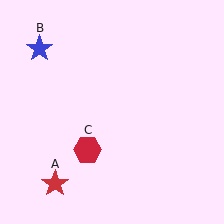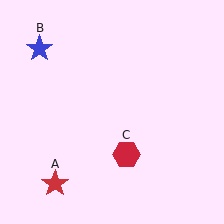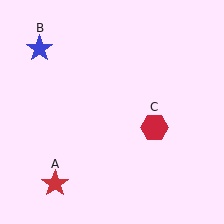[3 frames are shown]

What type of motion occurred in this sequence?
The red hexagon (object C) rotated counterclockwise around the center of the scene.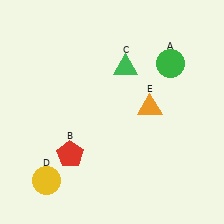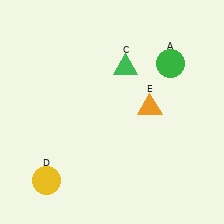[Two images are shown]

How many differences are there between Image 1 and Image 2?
There is 1 difference between the two images.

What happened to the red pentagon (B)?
The red pentagon (B) was removed in Image 2. It was in the bottom-left area of Image 1.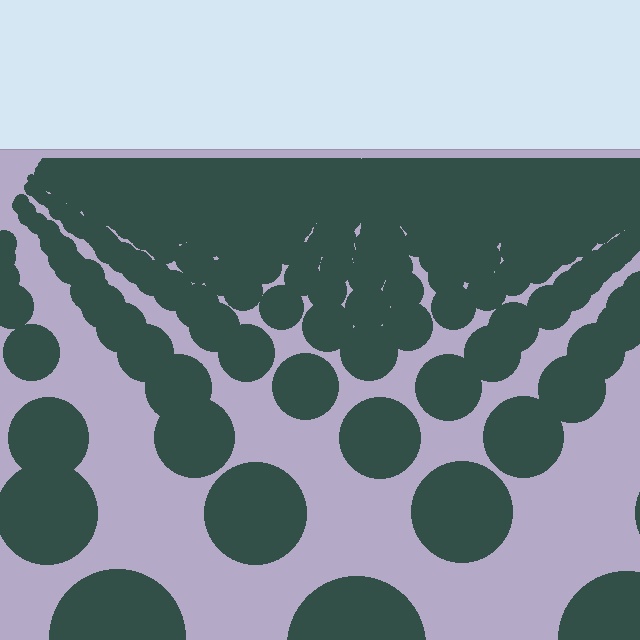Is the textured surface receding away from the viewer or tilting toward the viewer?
The surface is receding away from the viewer. Texture elements get smaller and denser toward the top.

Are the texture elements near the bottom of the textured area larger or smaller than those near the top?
Larger. Near the bottom, elements are closer to the viewer and appear at a bigger on-screen size.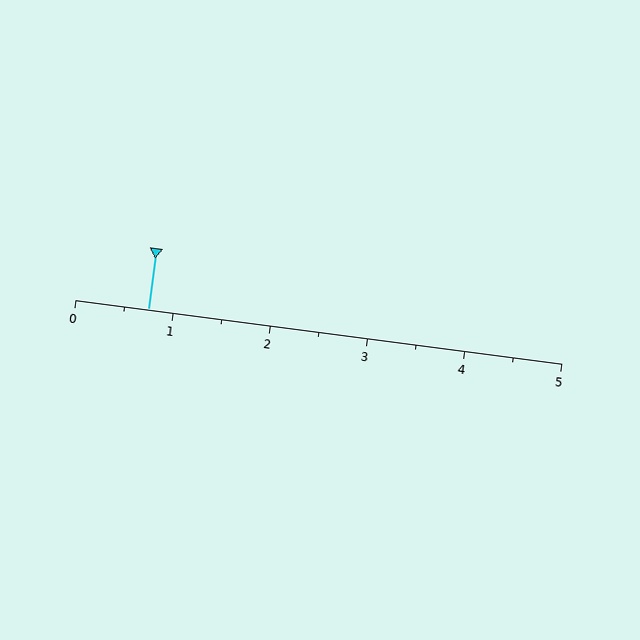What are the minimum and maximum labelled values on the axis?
The axis runs from 0 to 5.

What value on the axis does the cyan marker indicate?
The marker indicates approximately 0.8.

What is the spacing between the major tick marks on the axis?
The major ticks are spaced 1 apart.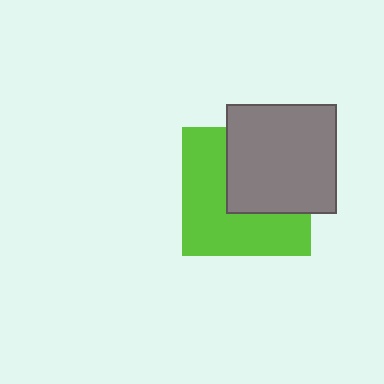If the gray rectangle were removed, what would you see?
You would see the complete lime square.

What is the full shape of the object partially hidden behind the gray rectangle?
The partially hidden object is a lime square.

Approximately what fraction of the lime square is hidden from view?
Roughly 44% of the lime square is hidden behind the gray rectangle.